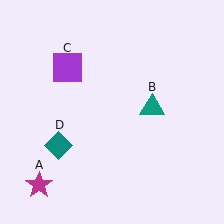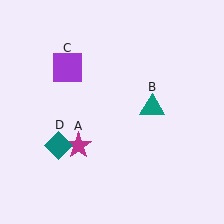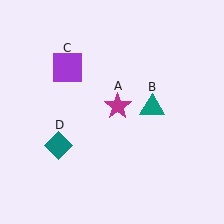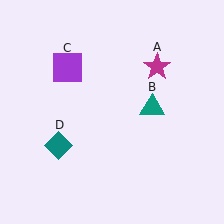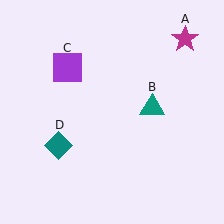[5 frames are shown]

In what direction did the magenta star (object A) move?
The magenta star (object A) moved up and to the right.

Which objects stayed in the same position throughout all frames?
Teal triangle (object B) and purple square (object C) and teal diamond (object D) remained stationary.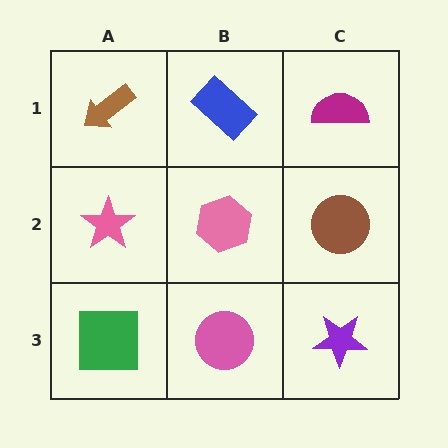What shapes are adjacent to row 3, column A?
A pink star (row 2, column A), a pink circle (row 3, column B).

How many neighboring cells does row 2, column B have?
4.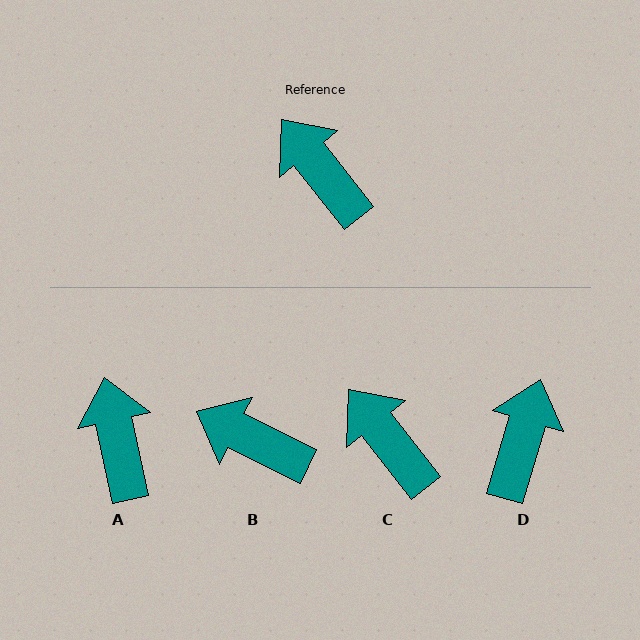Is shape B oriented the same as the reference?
No, it is off by about 25 degrees.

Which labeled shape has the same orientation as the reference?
C.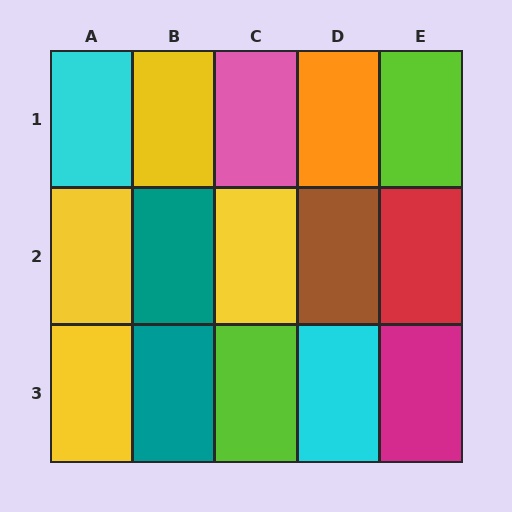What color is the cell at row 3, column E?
Magenta.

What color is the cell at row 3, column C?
Lime.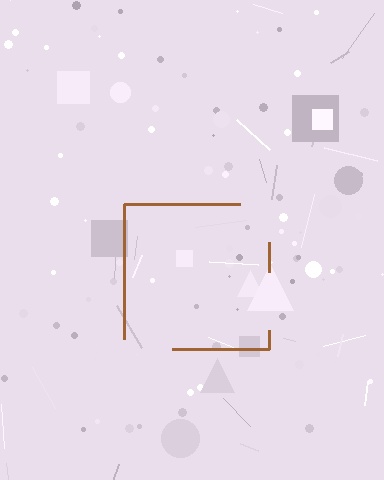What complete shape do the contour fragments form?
The contour fragments form a square.